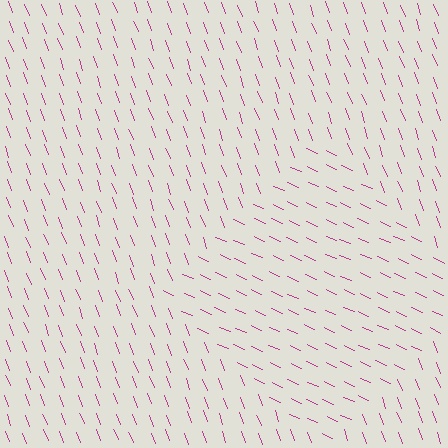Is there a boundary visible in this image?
Yes, there is a texture boundary formed by a change in line orientation.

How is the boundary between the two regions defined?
The boundary is defined purely by a change in line orientation (approximately 45 degrees difference). All lines are the same color and thickness.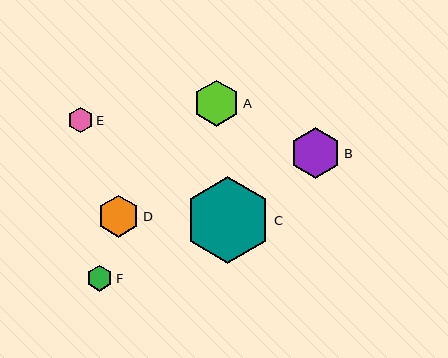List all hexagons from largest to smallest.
From largest to smallest: C, B, A, D, F, E.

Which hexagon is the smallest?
Hexagon E is the smallest with a size of approximately 25 pixels.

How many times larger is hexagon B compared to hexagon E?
Hexagon B is approximately 2.0 times the size of hexagon E.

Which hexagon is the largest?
Hexagon C is the largest with a size of approximately 87 pixels.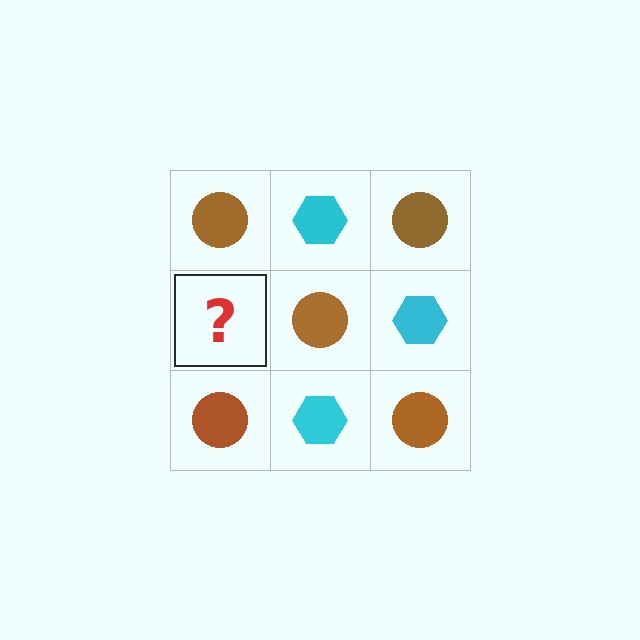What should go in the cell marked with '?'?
The missing cell should contain a cyan hexagon.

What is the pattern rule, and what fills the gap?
The rule is that it alternates brown circle and cyan hexagon in a checkerboard pattern. The gap should be filled with a cyan hexagon.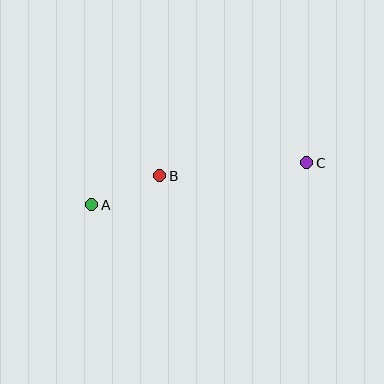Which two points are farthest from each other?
Points A and C are farthest from each other.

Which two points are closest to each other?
Points A and B are closest to each other.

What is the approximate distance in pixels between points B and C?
The distance between B and C is approximately 148 pixels.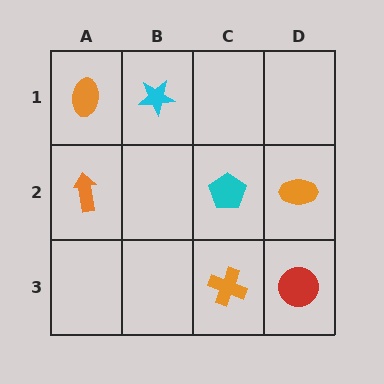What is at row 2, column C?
A cyan pentagon.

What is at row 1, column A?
An orange ellipse.